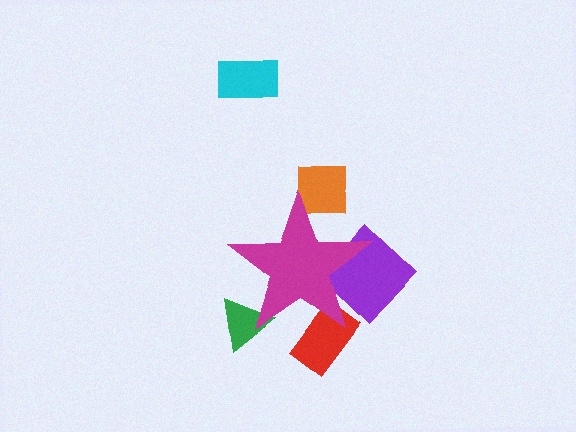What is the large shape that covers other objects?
A magenta star.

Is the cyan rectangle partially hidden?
No, the cyan rectangle is fully visible.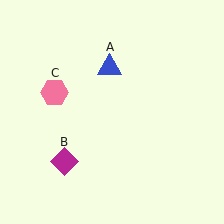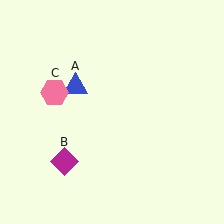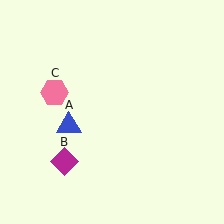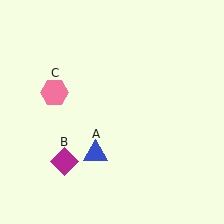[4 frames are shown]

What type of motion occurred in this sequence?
The blue triangle (object A) rotated counterclockwise around the center of the scene.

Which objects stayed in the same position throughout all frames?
Magenta diamond (object B) and pink hexagon (object C) remained stationary.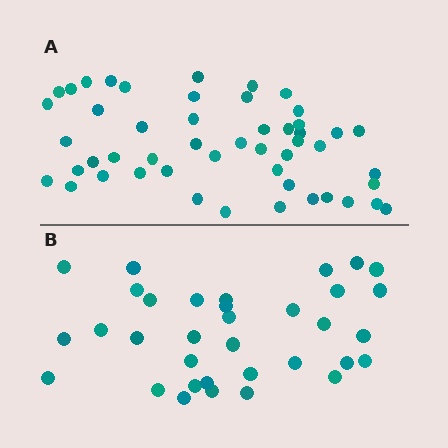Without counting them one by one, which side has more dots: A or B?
Region A (the top region) has more dots.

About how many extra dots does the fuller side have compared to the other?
Region A has approximately 15 more dots than region B.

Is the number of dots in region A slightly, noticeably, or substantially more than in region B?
Region A has substantially more. The ratio is roughly 1.5 to 1.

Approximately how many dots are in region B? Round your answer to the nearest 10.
About 30 dots. (The exact count is 34, which rounds to 30.)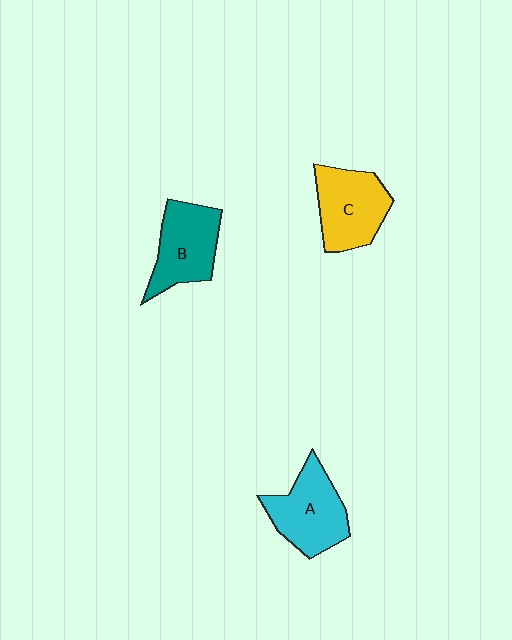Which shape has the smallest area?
Shape B (teal).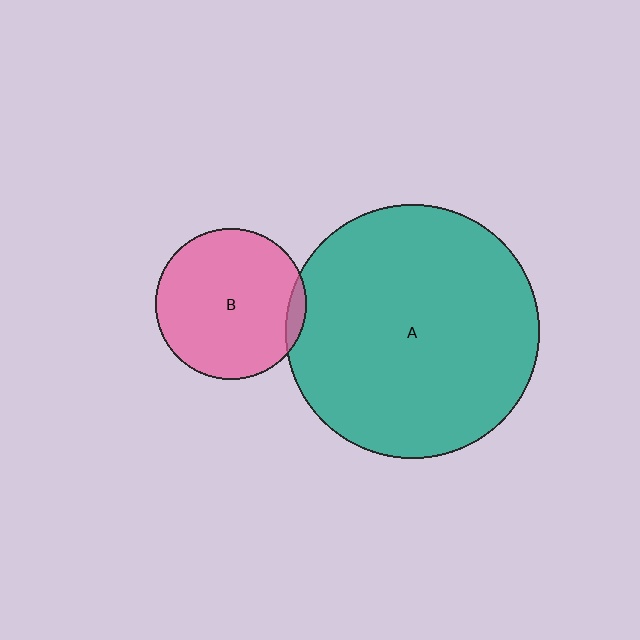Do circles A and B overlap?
Yes.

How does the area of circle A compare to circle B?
Approximately 2.8 times.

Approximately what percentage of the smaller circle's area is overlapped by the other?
Approximately 5%.